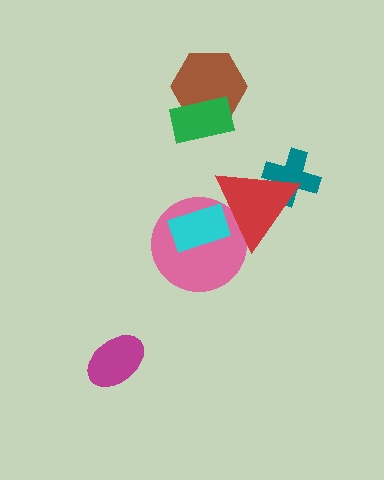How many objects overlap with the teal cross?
1 object overlaps with the teal cross.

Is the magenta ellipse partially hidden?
No, no other shape covers it.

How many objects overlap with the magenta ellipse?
0 objects overlap with the magenta ellipse.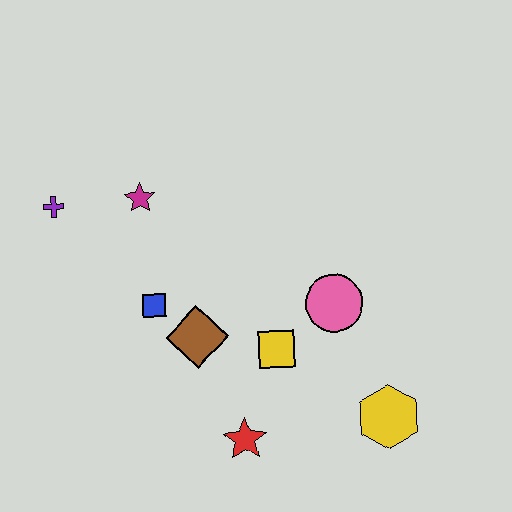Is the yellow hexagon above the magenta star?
No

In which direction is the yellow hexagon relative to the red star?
The yellow hexagon is to the right of the red star.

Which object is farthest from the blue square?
The yellow hexagon is farthest from the blue square.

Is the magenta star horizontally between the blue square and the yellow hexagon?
No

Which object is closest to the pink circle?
The yellow square is closest to the pink circle.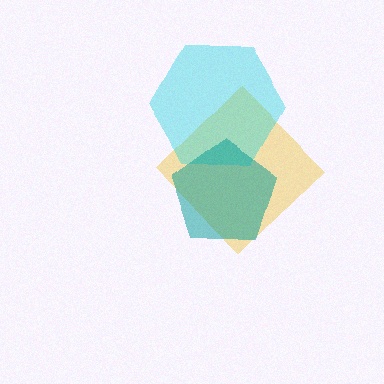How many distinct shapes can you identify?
There are 3 distinct shapes: a yellow diamond, a cyan hexagon, a teal pentagon.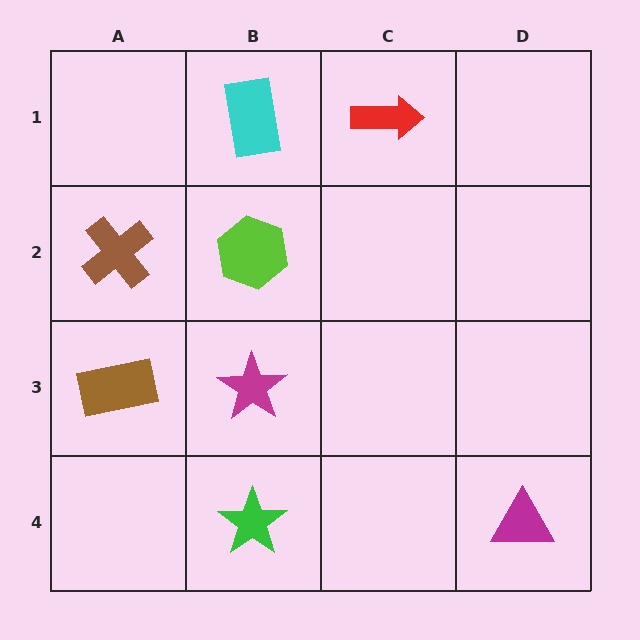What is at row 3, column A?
A brown rectangle.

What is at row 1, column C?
A red arrow.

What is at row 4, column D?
A magenta triangle.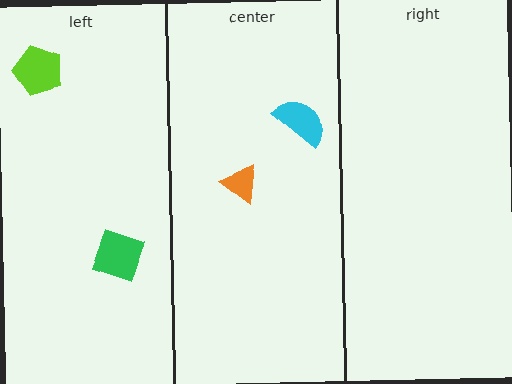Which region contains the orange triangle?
The center region.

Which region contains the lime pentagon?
The left region.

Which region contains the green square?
The left region.